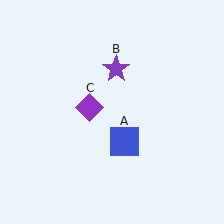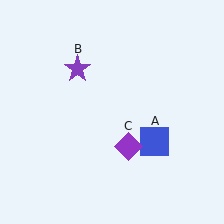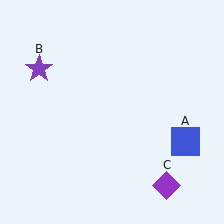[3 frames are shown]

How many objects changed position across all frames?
3 objects changed position: blue square (object A), purple star (object B), purple diamond (object C).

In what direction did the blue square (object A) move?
The blue square (object A) moved right.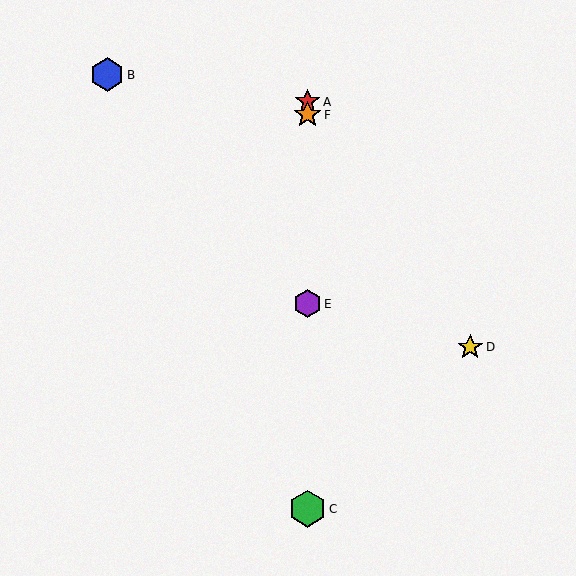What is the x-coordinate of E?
Object E is at x≈308.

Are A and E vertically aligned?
Yes, both are at x≈308.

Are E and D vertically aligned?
No, E is at x≈308 and D is at x≈470.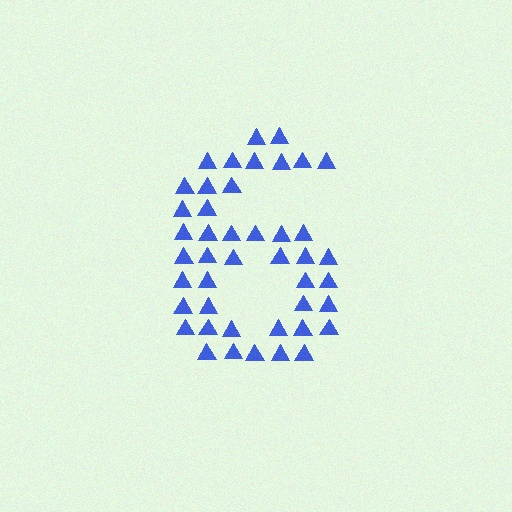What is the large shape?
The large shape is the digit 6.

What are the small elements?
The small elements are triangles.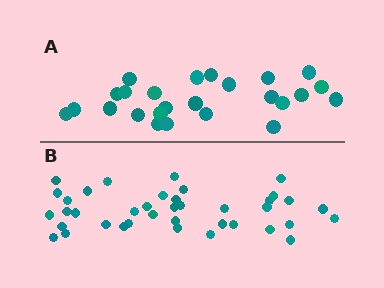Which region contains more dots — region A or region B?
Region B (the bottom region) has more dots.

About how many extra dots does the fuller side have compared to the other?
Region B has approximately 15 more dots than region A.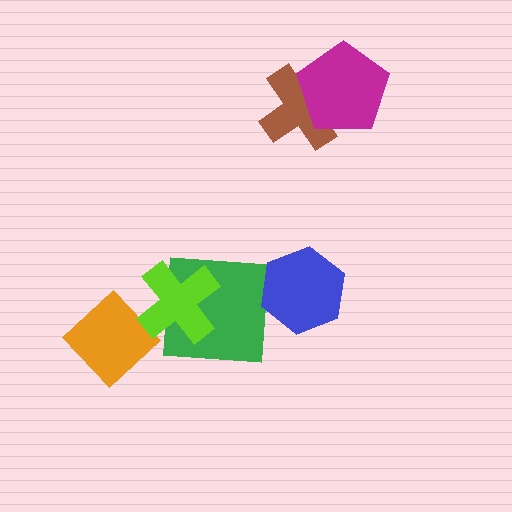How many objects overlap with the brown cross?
1 object overlaps with the brown cross.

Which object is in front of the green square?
The lime cross is in front of the green square.